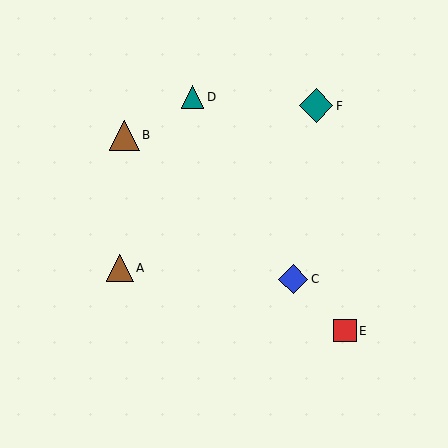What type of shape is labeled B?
Shape B is a brown triangle.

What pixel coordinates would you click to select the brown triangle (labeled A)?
Click at (120, 268) to select the brown triangle A.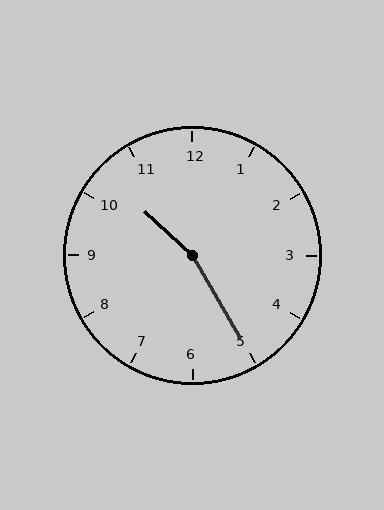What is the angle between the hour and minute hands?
Approximately 162 degrees.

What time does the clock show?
10:25.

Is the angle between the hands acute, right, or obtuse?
It is obtuse.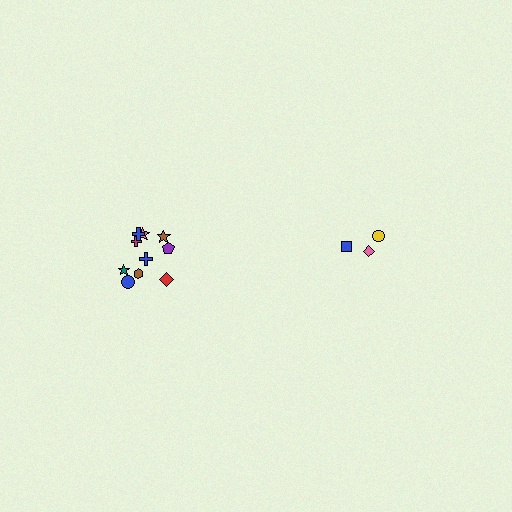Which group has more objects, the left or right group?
The left group.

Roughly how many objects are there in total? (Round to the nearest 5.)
Roughly 15 objects in total.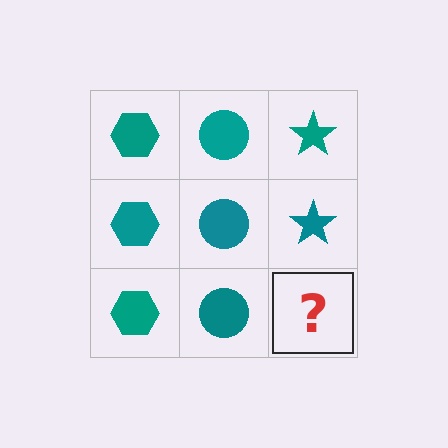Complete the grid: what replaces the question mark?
The question mark should be replaced with a teal star.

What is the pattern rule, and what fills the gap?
The rule is that each column has a consistent shape. The gap should be filled with a teal star.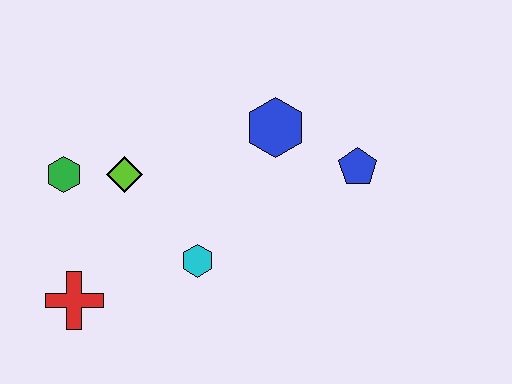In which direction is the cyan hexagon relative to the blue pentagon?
The cyan hexagon is to the left of the blue pentagon.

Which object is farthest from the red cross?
The blue pentagon is farthest from the red cross.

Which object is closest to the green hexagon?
The lime diamond is closest to the green hexagon.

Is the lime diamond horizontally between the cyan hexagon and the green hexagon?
Yes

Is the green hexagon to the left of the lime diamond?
Yes